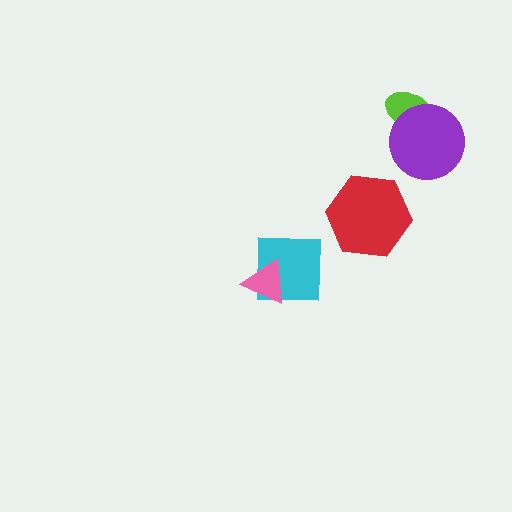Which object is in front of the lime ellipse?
The purple circle is in front of the lime ellipse.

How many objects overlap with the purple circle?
1 object overlaps with the purple circle.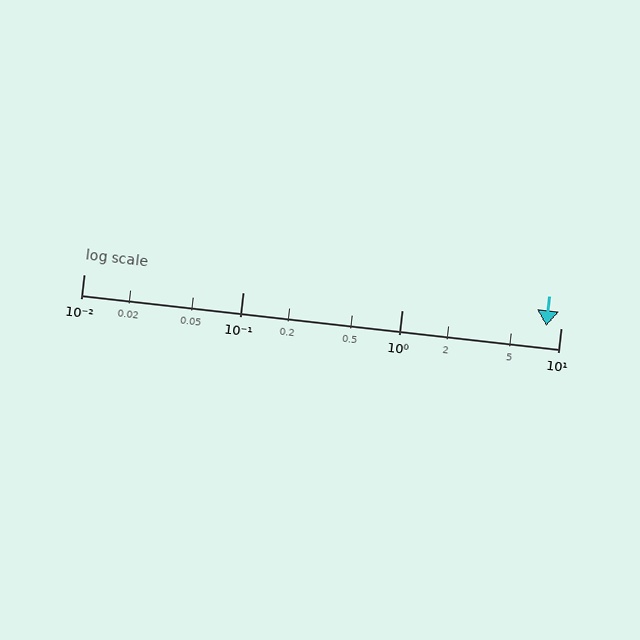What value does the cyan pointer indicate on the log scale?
The pointer indicates approximately 8.1.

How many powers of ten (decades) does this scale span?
The scale spans 3 decades, from 0.01 to 10.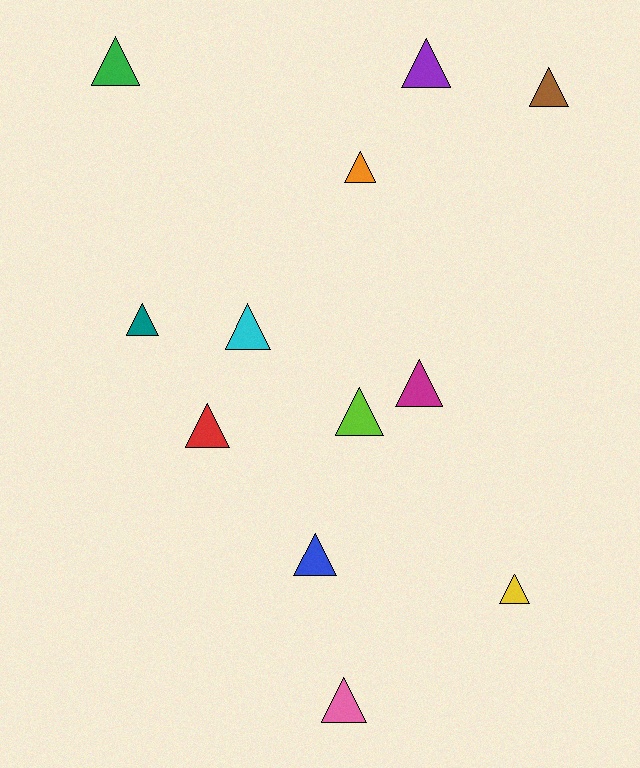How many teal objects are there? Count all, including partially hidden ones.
There is 1 teal object.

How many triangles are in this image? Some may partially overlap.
There are 12 triangles.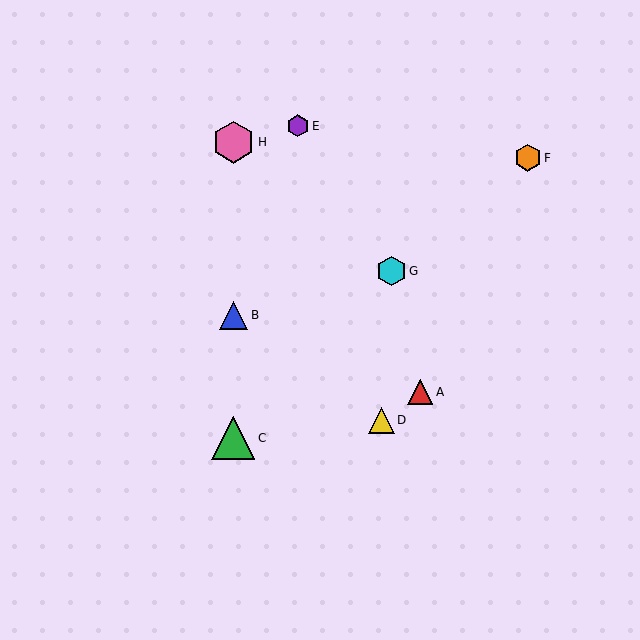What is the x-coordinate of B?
Object B is at x≈233.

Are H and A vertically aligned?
No, H is at x≈233 and A is at x≈420.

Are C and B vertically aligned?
Yes, both are at x≈233.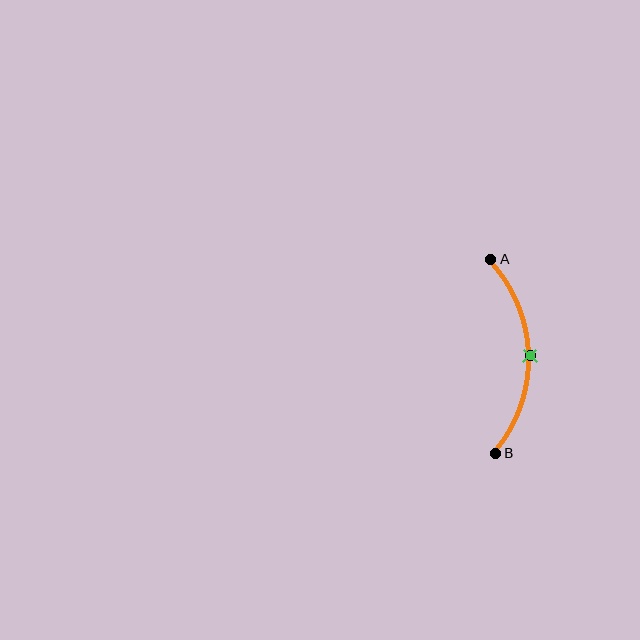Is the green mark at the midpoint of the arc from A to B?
Yes. The green mark lies on the arc at equal arc-length from both A and B — it is the arc midpoint.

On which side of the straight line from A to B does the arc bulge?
The arc bulges to the right of the straight line connecting A and B.